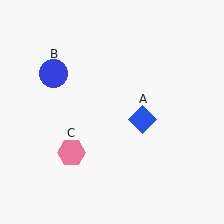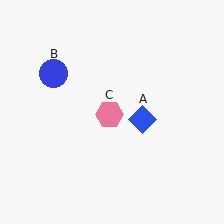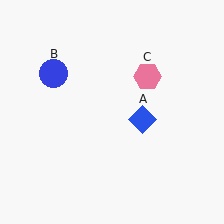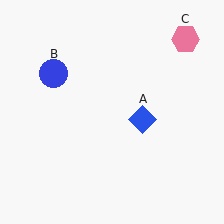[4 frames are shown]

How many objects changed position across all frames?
1 object changed position: pink hexagon (object C).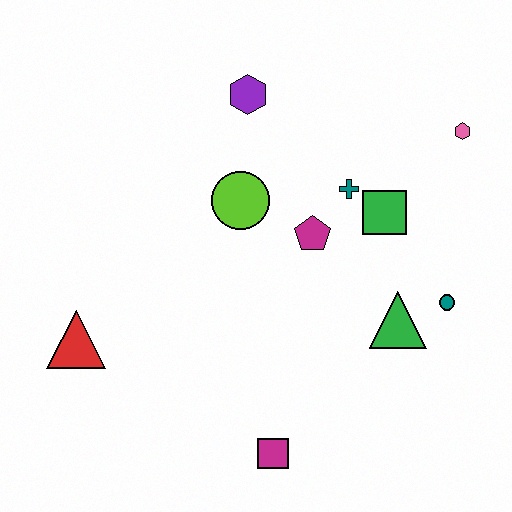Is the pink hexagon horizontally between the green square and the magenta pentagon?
No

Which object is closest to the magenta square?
The green triangle is closest to the magenta square.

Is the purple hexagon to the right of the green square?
No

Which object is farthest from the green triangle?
The red triangle is farthest from the green triangle.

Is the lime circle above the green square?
Yes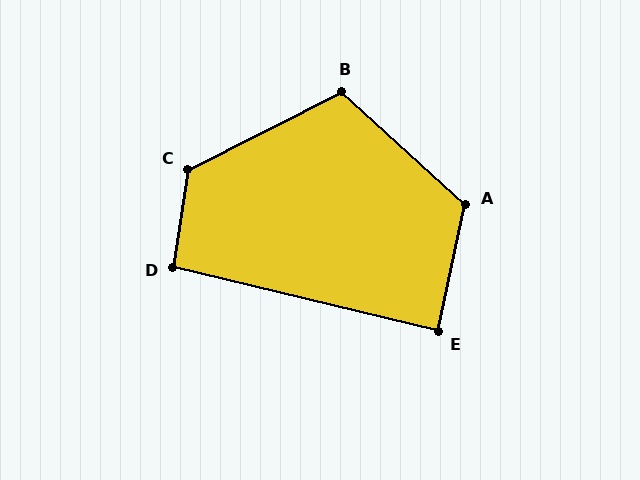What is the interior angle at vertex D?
Approximately 95 degrees (approximately right).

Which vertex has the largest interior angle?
C, at approximately 126 degrees.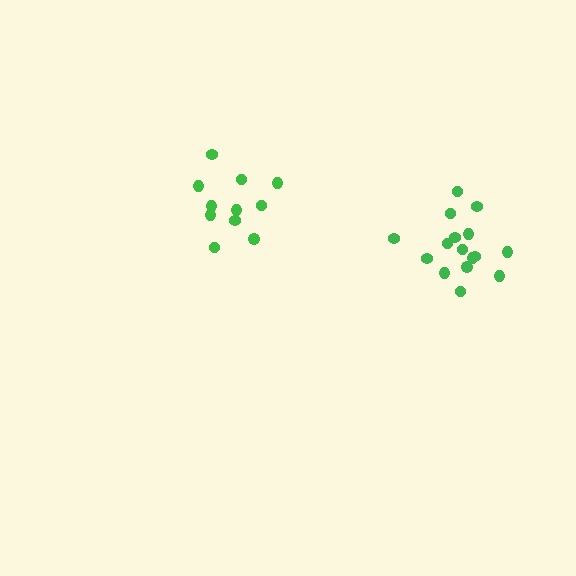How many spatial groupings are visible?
There are 2 spatial groupings.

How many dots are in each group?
Group 1: 16 dots, Group 2: 11 dots (27 total).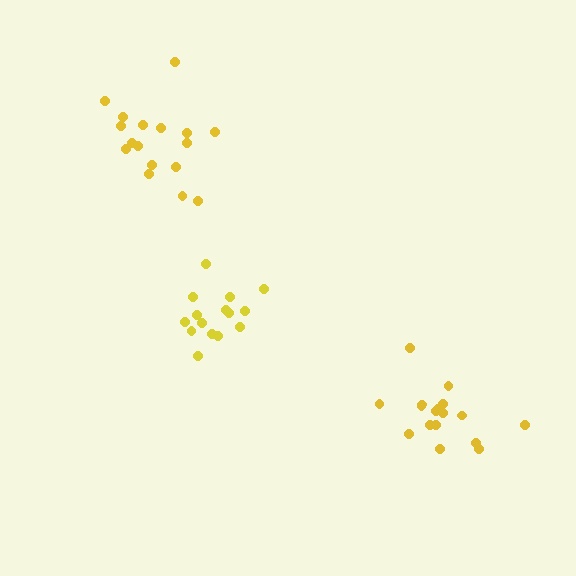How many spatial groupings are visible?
There are 3 spatial groupings.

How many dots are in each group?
Group 1: 17 dots, Group 2: 17 dots, Group 3: 15 dots (49 total).